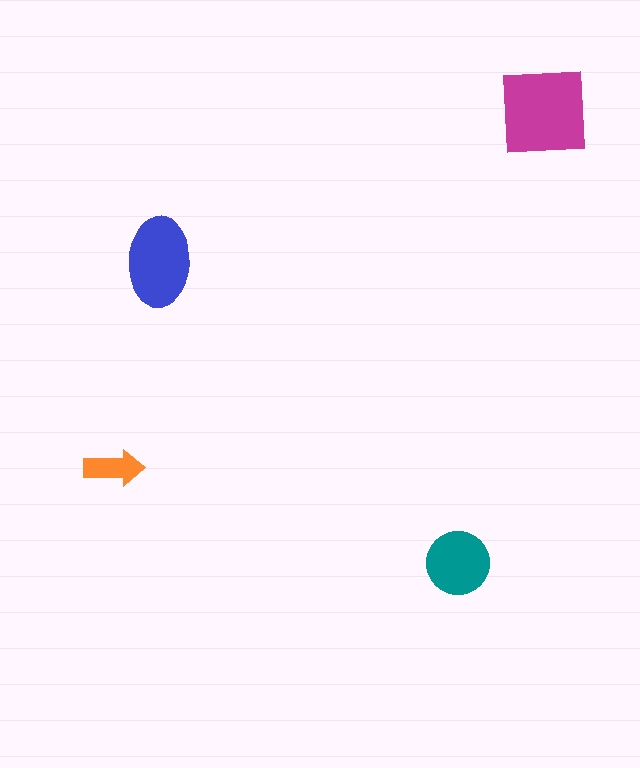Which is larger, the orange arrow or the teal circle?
The teal circle.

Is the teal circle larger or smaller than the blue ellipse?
Smaller.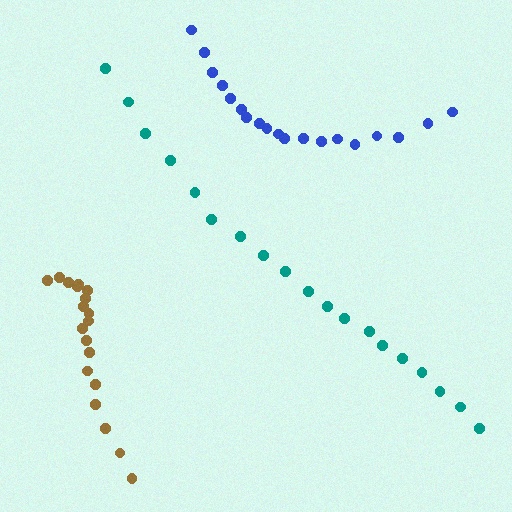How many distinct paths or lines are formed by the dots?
There are 3 distinct paths.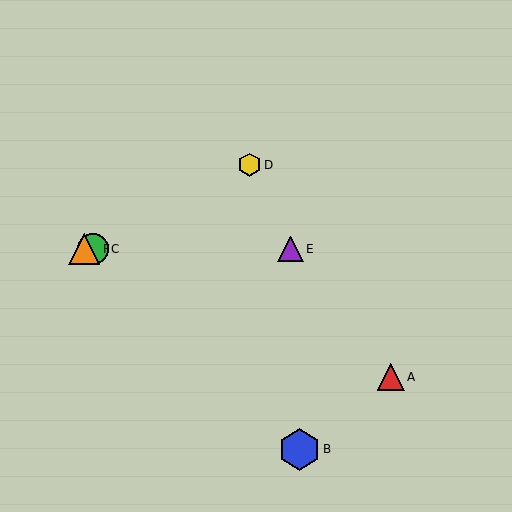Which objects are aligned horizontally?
Objects C, E, F are aligned horizontally.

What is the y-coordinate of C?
Object C is at y≈249.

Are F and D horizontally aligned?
No, F is at y≈249 and D is at y≈165.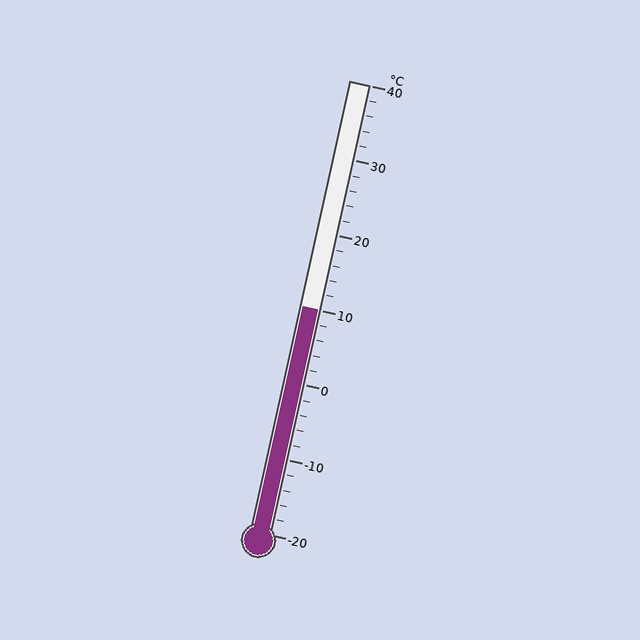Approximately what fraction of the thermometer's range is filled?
The thermometer is filled to approximately 50% of its range.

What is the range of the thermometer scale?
The thermometer scale ranges from -20°C to 40°C.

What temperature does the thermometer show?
The thermometer shows approximately 10°C.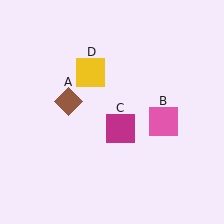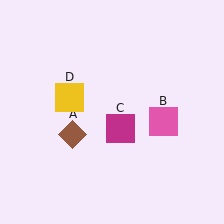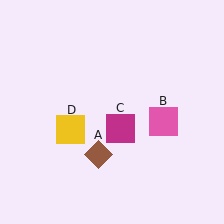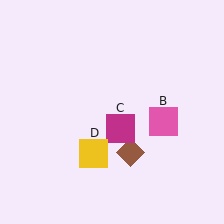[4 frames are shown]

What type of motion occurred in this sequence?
The brown diamond (object A), yellow square (object D) rotated counterclockwise around the center of the scene.